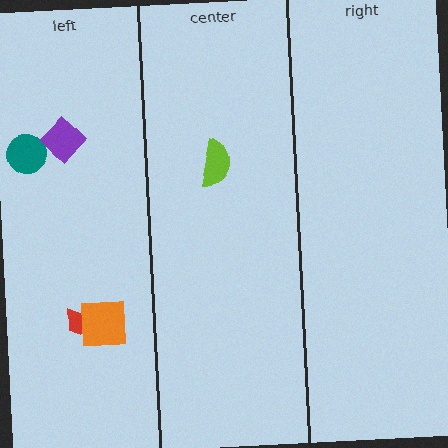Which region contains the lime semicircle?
The center region.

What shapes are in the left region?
The teal circle, the red trapezoid, the orange square, the purple diamond.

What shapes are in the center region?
The lime semicircle.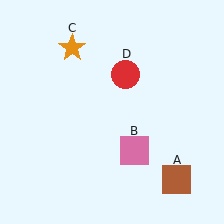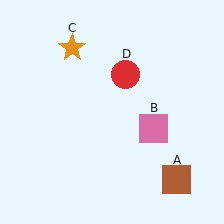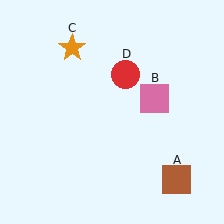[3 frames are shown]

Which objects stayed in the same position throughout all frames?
Brown square (object A) and orange star (object C) and red circle (object D) remained stationary.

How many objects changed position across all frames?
1 object changed position: pink square (object B).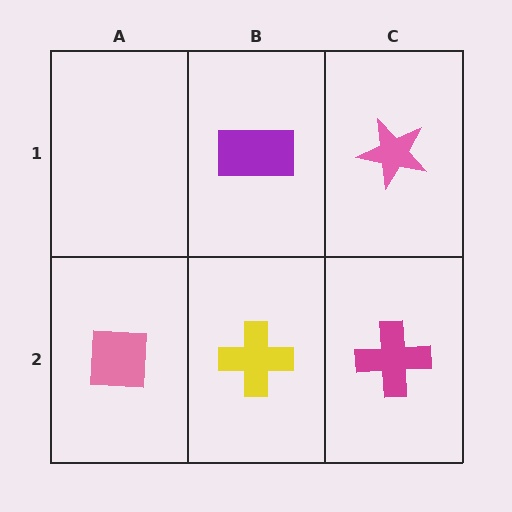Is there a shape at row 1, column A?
No, that cell is empty.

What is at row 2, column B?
A yellow cross.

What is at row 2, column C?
A magenta cross.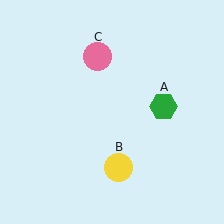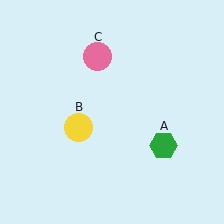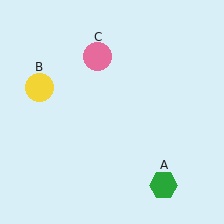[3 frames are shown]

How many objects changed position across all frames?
2 objects changed position: green hexagon (object A), yellow circle (object B).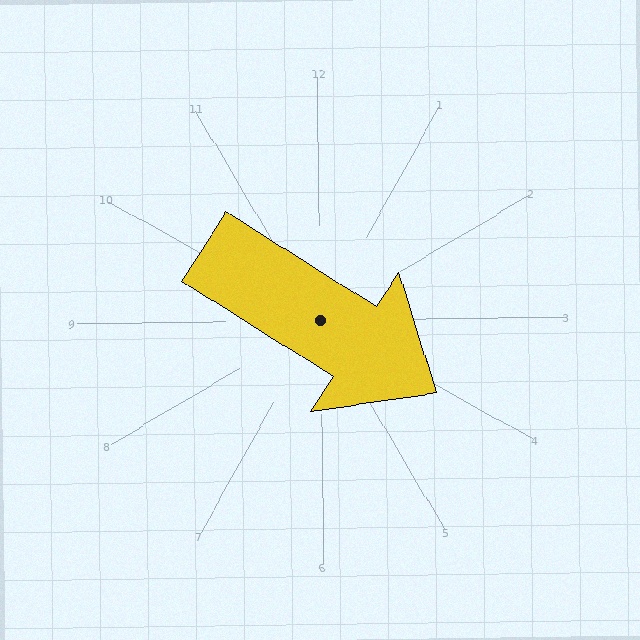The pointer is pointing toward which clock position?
Roughly 4 o'clock.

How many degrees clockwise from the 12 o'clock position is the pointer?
Approximately 123 degrees.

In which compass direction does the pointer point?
Southeast.